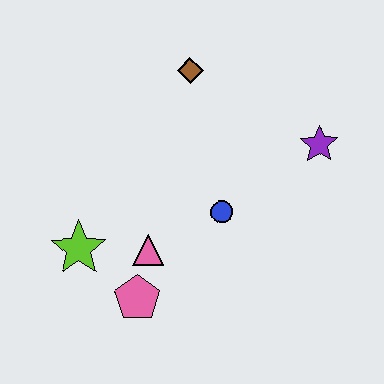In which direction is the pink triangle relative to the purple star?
The pink triangle is to the left of the purple star.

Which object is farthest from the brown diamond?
The pink pentagon is farthest from the brown diamond.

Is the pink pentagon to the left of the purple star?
Yes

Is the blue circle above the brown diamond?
No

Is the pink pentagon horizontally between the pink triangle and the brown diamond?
No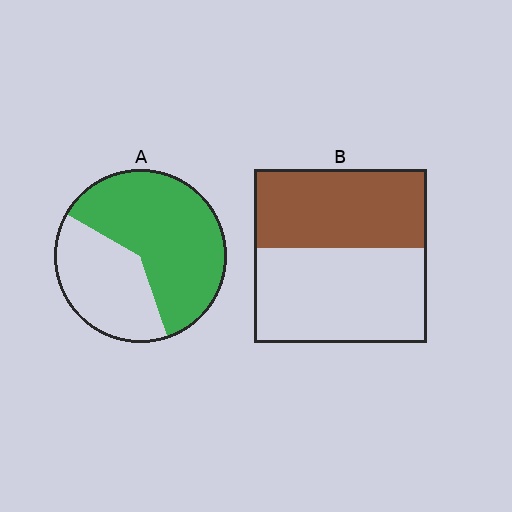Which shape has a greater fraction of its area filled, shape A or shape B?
Shape A.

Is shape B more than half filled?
No.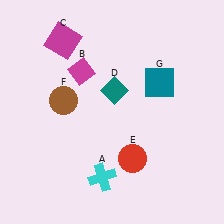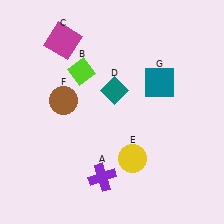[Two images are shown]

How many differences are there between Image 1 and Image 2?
There are 3 differences between the two images.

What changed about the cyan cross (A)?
In Image 1, A is cyan. In Image 2, it changed to purple.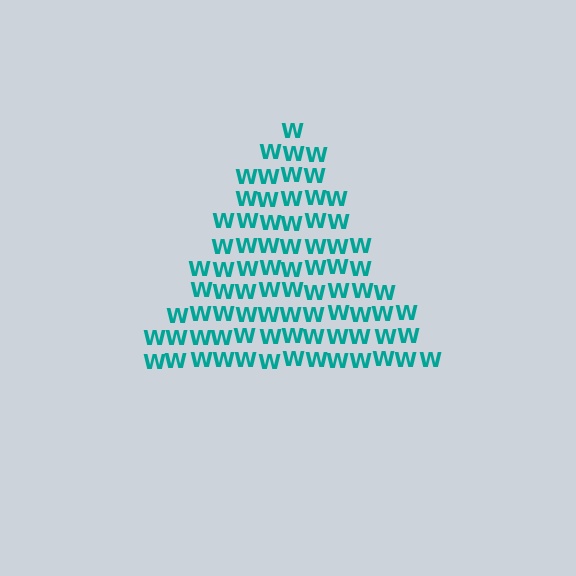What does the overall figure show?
The overall figure shows a triangle.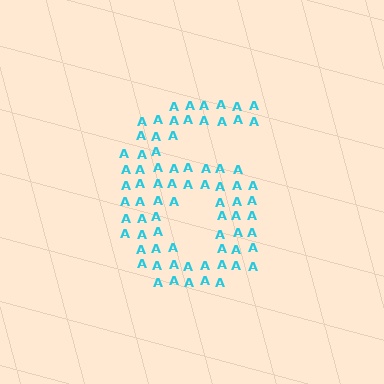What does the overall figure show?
The overall figure shows the digit 6.